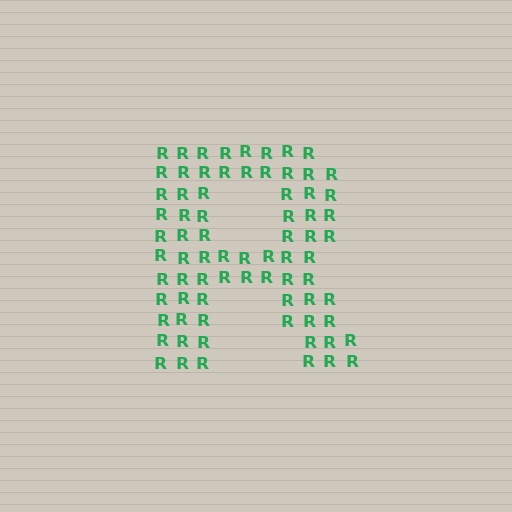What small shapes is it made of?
It is made of small letter R's.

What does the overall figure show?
The overall figure shows the letter R.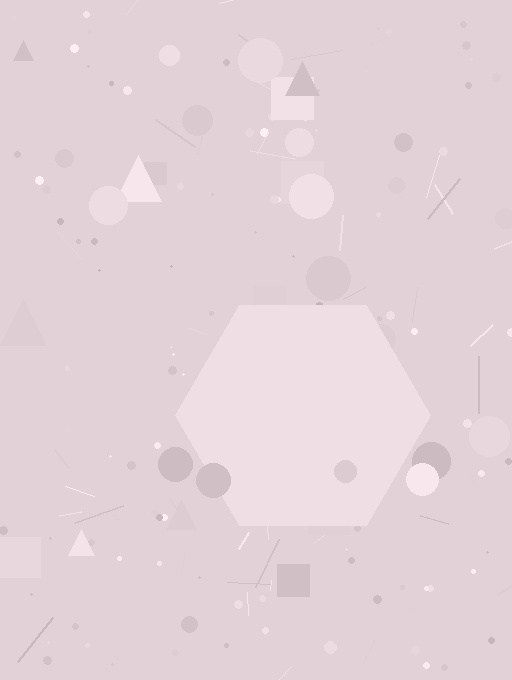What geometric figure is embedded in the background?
A hexagon is embedded in the background.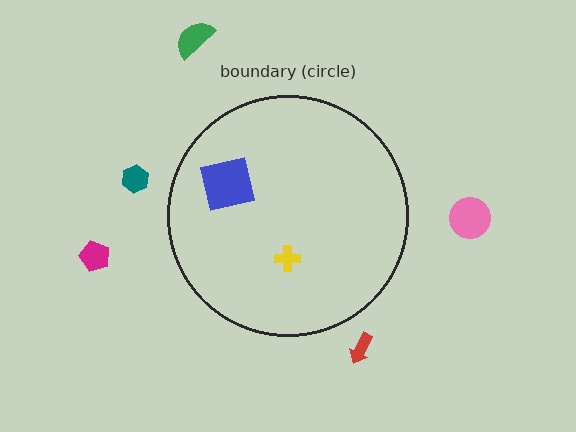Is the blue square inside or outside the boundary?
Inside.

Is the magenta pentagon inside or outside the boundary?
Outside.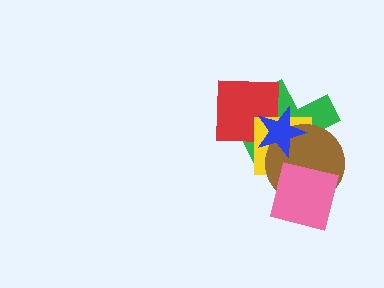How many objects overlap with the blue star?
4 objects overlap with the blue star.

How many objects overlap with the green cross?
5 objects overlap with the green cross.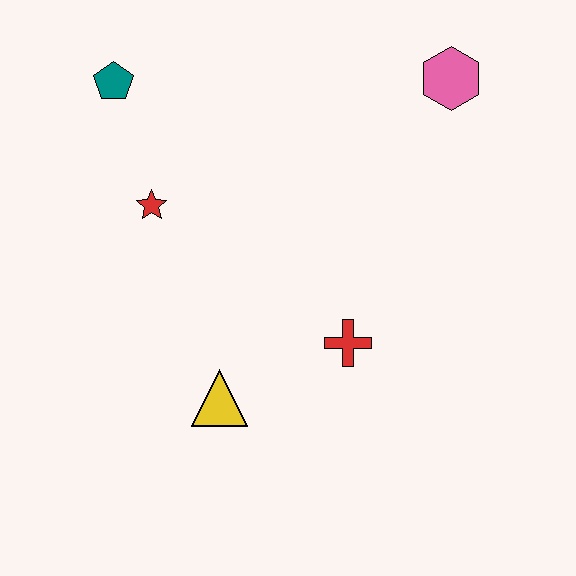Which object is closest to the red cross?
The yellow triangle is closest to the red cross.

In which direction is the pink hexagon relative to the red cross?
The pink hexagon is above the red cross.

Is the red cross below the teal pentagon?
Yes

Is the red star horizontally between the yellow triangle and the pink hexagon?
No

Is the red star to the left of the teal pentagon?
No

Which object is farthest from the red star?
The pink hexagon is farthest from the red star.